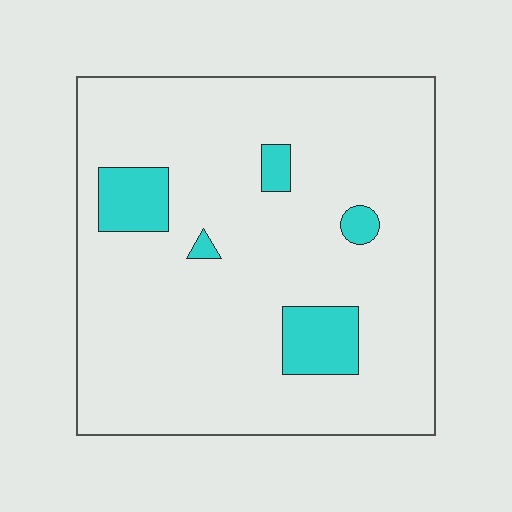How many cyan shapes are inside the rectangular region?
5.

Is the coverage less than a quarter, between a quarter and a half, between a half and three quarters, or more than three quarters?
Less than a quarter.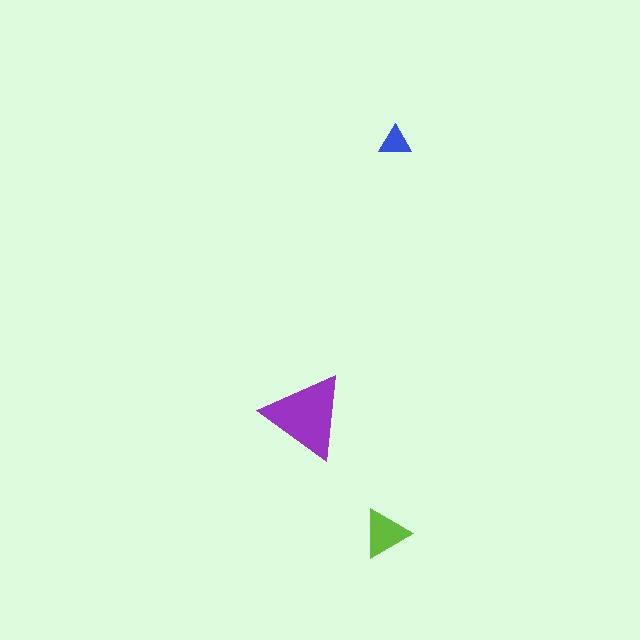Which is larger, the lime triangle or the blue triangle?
The lime one.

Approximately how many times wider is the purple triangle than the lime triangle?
About 1.5 times wider.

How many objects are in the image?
There are 3 objects in the image.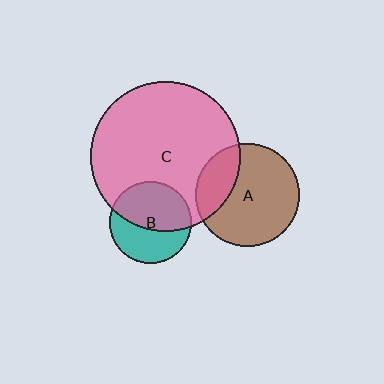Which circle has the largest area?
Circle C (pink).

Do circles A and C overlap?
Yes.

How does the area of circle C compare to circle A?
Approximately 2.1 times.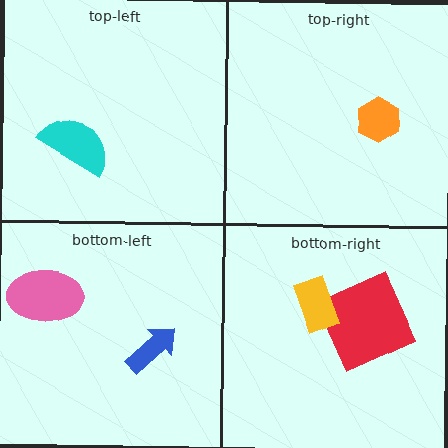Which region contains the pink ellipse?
The bottom-left region.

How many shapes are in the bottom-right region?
2.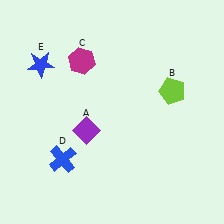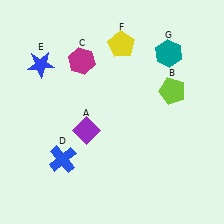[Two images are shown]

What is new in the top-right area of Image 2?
A yellow pentagon (F) was added in the top-right area of Image 2.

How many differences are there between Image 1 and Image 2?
There are 2 differences between the two images.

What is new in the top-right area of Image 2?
A teal hexagon (G) was added in the top-right area of Image 2.